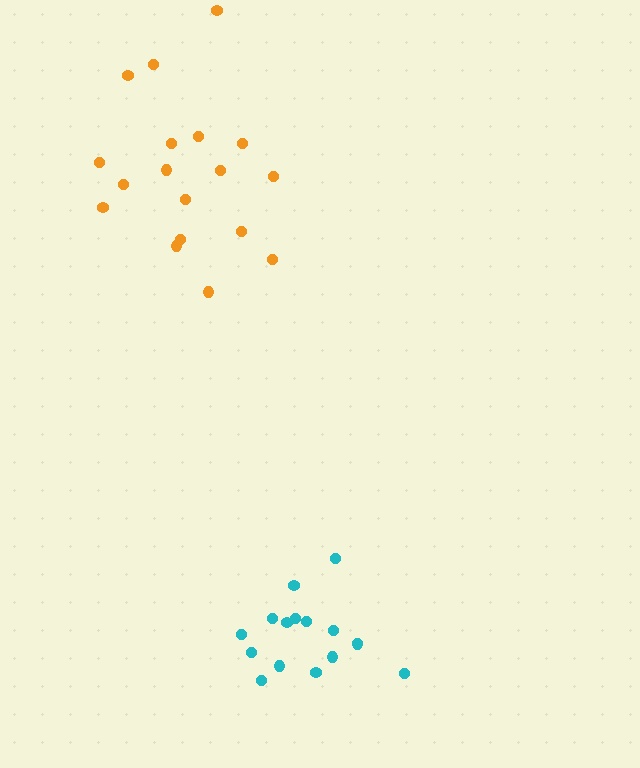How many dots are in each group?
Group 1: 16 dots, Group 2: 18 dots (34 total).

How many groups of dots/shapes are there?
There are 2 groups.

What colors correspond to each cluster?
The clusters are colored: cyan, orange.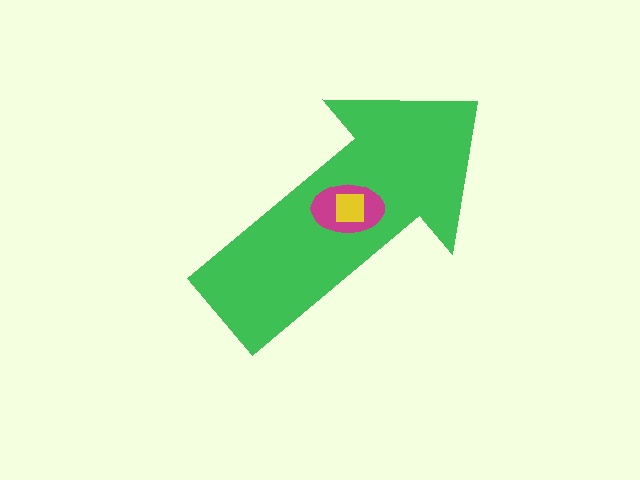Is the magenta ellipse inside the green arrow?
Yes.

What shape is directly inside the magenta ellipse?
The yellow square.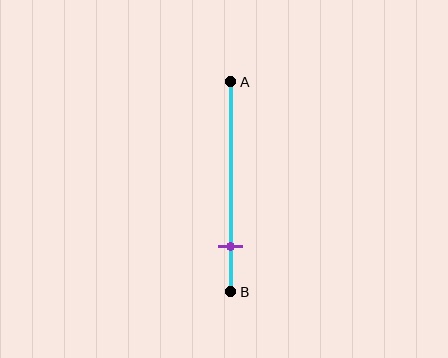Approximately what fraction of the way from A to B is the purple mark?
The purple mark is approximately 80% of the way from A to B.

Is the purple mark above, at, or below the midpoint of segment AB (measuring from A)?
The purple mark is below the midpoint of segment AB.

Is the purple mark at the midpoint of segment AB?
No, the mark is at about 80% from A, not at the 50% midpoint.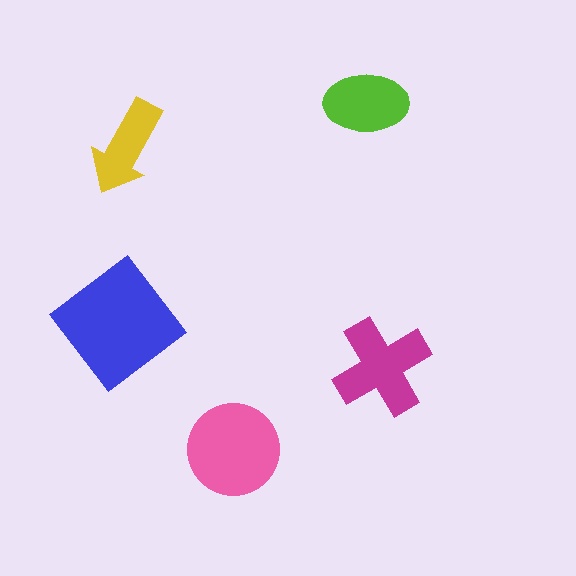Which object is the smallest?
The yellow arrow.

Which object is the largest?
The blue diamond.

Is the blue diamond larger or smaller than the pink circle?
Larger.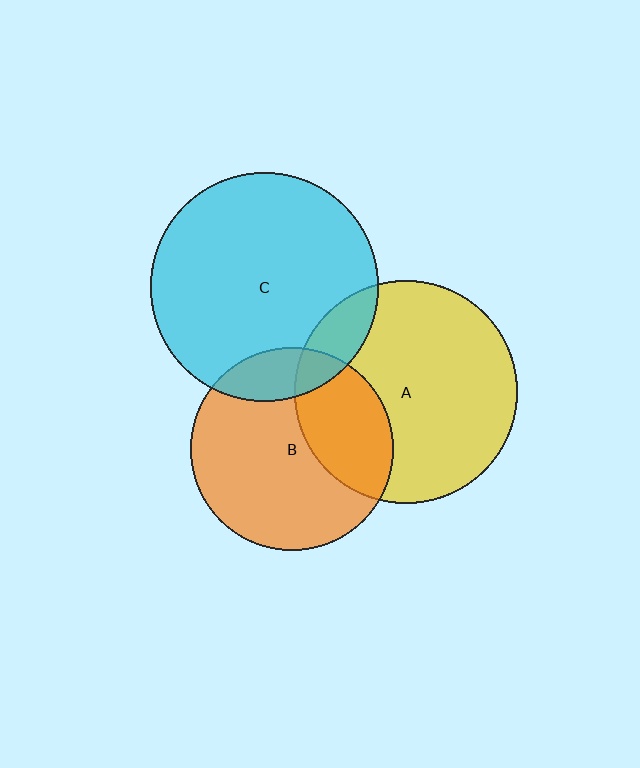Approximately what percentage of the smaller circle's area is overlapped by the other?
Approximately 15%.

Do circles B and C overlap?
Yes.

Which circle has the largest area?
Circle C (cyan).